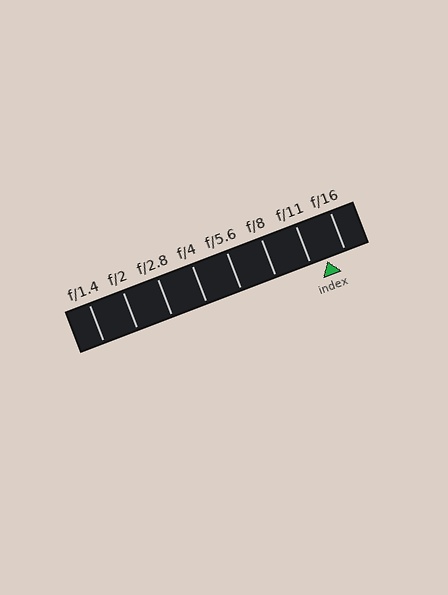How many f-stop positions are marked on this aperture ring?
There are 8 f-stop positions marked.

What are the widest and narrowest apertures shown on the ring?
The widest aperture shown is f/1.4 and the narrowest is f/16.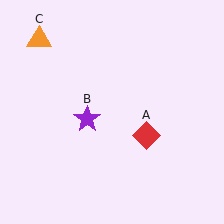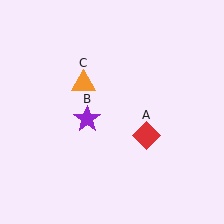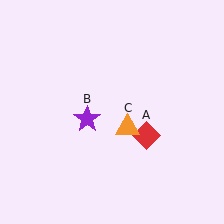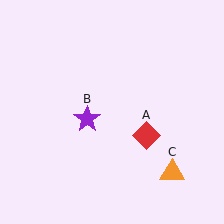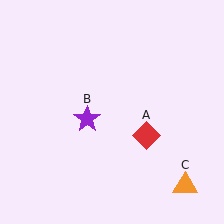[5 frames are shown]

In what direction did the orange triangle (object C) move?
The orange triangle (object C) moved down and to the right.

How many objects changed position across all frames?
1 object changed position: orange triangle (object C).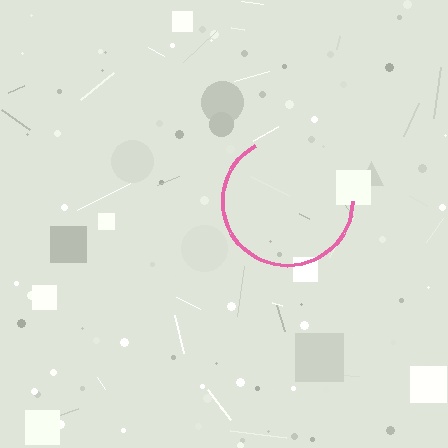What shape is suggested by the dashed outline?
The dashed outline suggests a circle.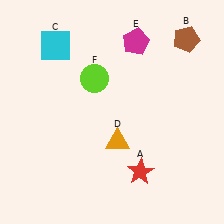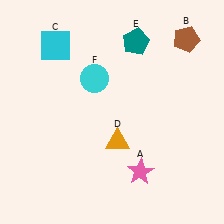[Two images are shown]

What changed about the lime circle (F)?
In Image 1, F is lime. In Image 2, it changed to cyan.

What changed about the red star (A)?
In Image 1, A is red. In Image 2, it changed to pink.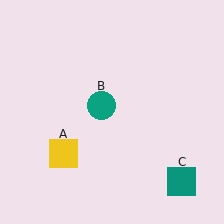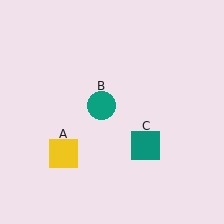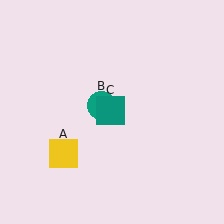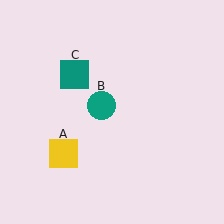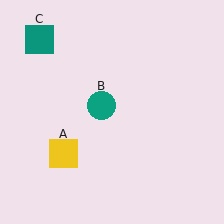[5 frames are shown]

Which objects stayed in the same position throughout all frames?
Yellow square (object A) and teal circle (object B) remained stationary.